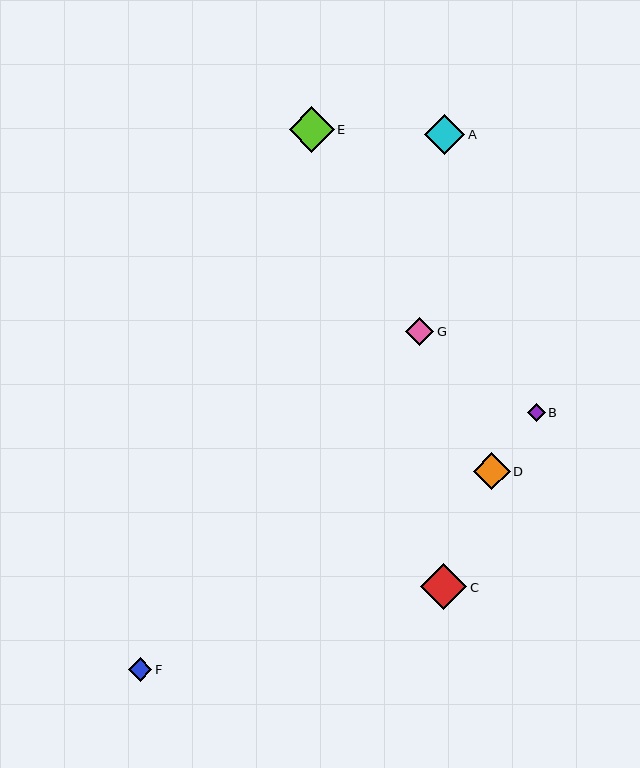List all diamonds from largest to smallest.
From largest to smallest: C, E, A, D, G, F, B.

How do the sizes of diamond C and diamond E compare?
Diamond C and diamond E are approximately the same size.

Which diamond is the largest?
Diamond C is the largest with a size of approximately 46 pixels.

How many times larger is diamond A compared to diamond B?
Diamond A is approximately 2.3 times the size of diamond B.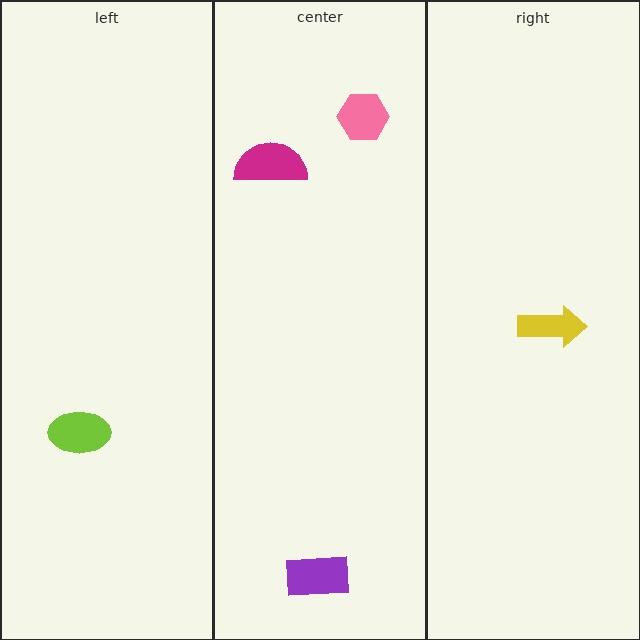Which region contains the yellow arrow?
The right region.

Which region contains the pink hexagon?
The center region.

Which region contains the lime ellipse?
The left region.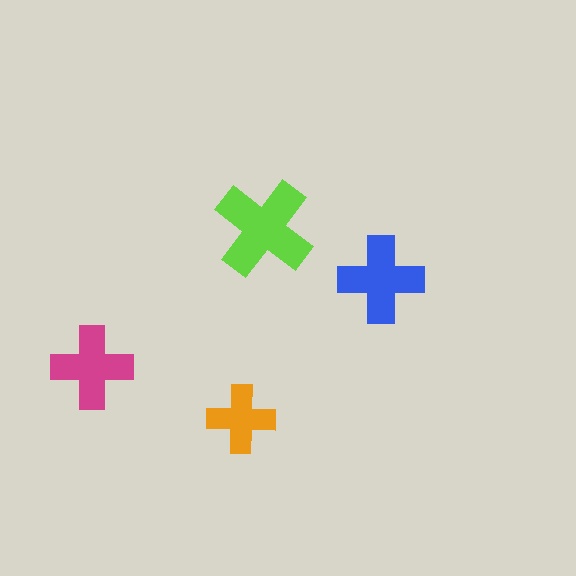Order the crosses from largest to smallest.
the lime one, the blue one, the magenta one, the orange one.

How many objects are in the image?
There are 4 objects in the image.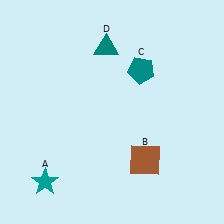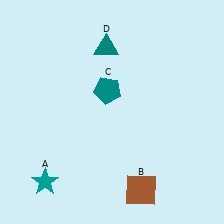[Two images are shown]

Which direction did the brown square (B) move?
The brown square (B) moved down.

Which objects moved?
The objects that moved are: the brown square (B), the teal pentagon (C).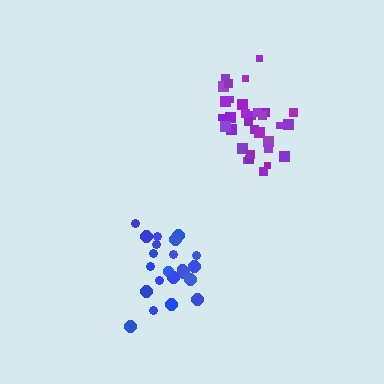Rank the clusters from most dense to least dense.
purple, blue.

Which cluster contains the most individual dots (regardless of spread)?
Purple (33).